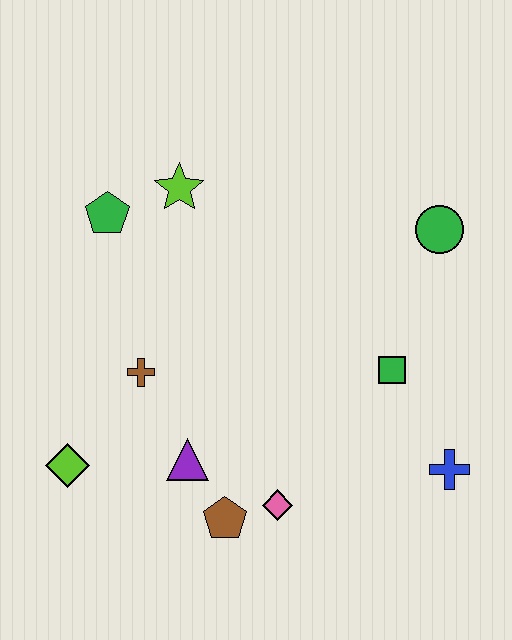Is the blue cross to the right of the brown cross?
Yes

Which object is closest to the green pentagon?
The lime star is closest to the green pentagon.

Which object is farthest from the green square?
The lime diamond is farthest from the green square.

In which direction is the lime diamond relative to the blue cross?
The lime diamond is to the left of the blue cross.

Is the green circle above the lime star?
No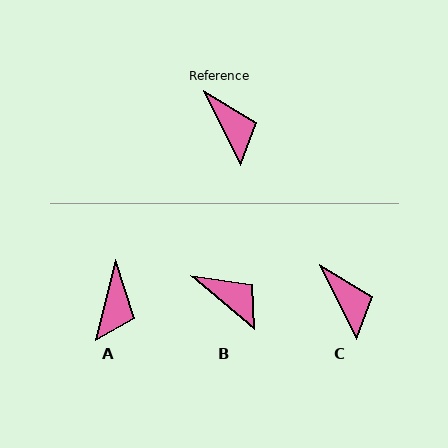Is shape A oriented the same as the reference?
No, it is off by about 41 degrees.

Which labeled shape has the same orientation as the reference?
C.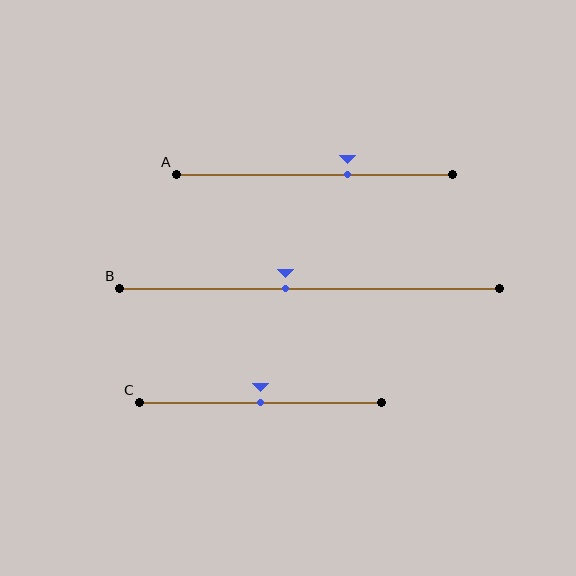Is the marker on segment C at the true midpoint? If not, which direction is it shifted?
Yes, the marker on segment C is at the true midpoint.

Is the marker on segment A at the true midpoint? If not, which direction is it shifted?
No, the marker on segment A is shifted to the right by about 12% of the segment length.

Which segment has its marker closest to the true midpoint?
Segment C has its marker closest to the true midpoint.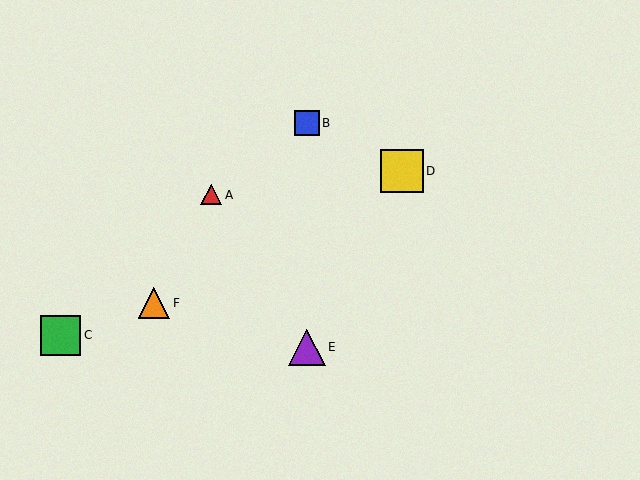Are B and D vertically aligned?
No, B is at x≈307 and D is at x≈402.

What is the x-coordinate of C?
Object C is at x≈61.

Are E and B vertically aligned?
Yes, both are at x≈307.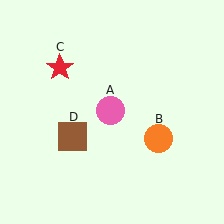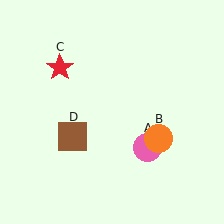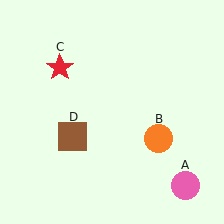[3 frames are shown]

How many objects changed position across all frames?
1 object changed position: pink circle (object A).